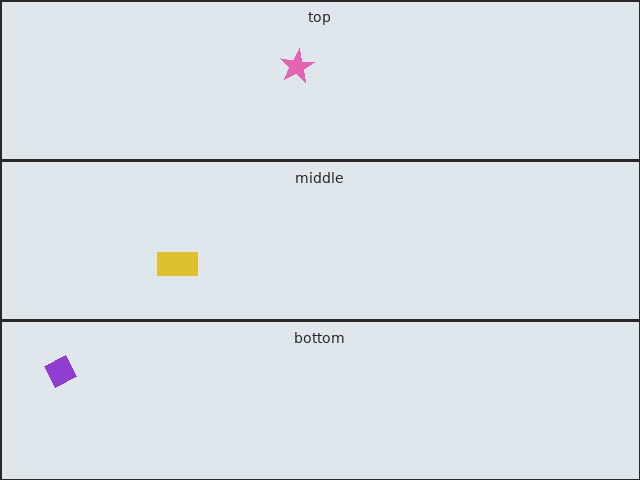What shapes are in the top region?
The pink star.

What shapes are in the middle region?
The yellow rectangle.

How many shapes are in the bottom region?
1.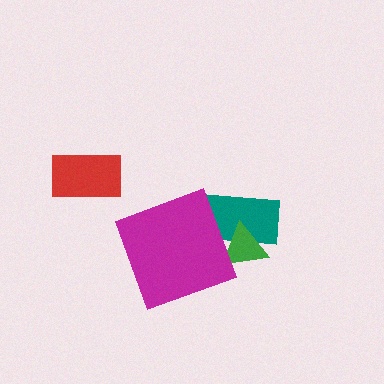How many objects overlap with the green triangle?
1 object overlaps with the green triangle.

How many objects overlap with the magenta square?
1 object overlaps with the magenta square.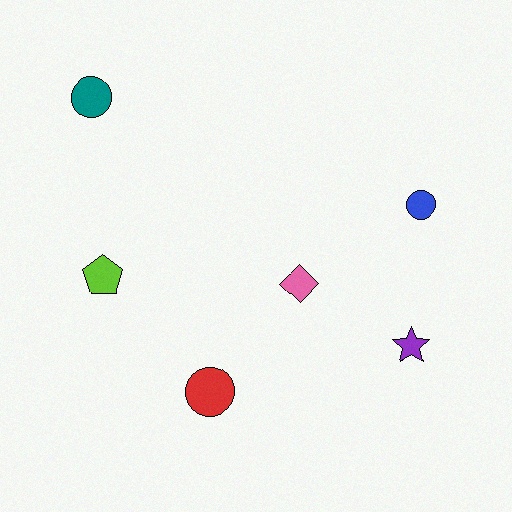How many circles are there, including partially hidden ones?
There are 3 circles.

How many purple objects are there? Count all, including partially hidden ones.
There is 1 purple object.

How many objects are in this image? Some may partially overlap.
There are 6 objects.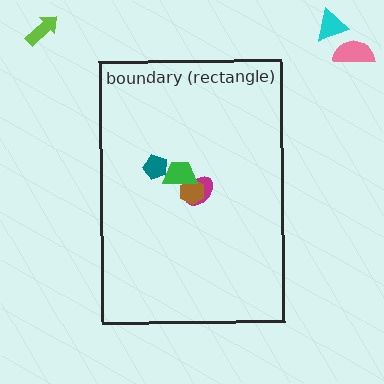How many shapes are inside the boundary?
4 inside, 3 outside.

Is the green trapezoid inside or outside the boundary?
Inside.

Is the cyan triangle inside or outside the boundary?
Outside.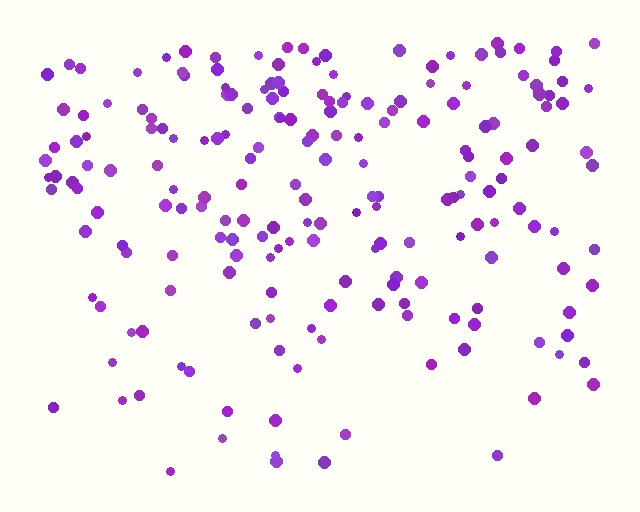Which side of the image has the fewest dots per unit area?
The bottom.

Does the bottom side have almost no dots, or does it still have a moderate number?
Still a moderate number, just noticeably fewer than the top.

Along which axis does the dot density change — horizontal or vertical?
Vertical.